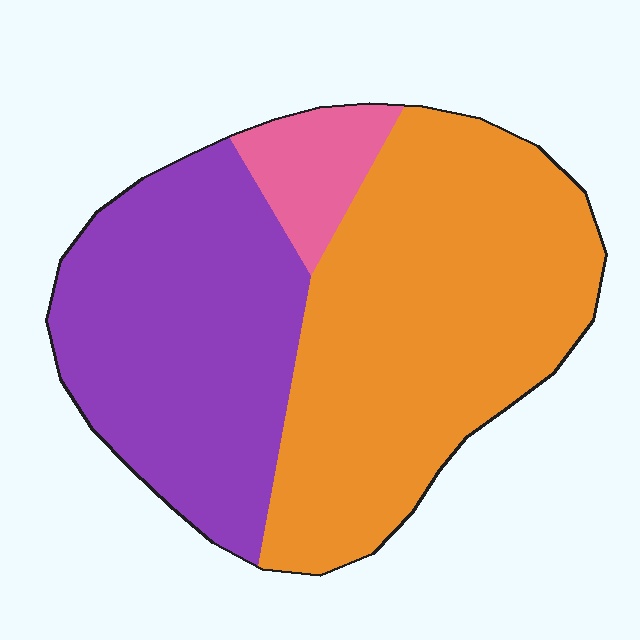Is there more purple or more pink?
Purple.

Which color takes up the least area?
Pink, at roughly 10%.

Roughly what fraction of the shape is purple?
Purple takes up about two fifths (2/5) of the shape.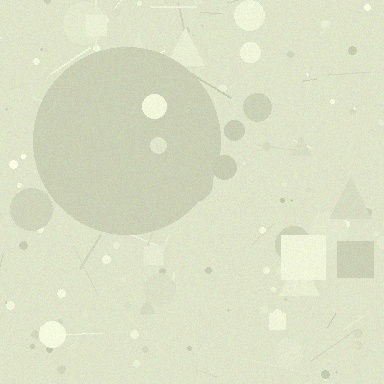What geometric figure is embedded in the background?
A circle is embedded in the background.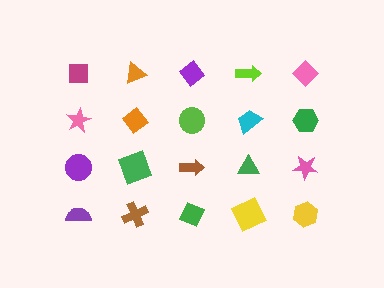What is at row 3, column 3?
A brown arrow.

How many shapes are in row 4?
5 shapes.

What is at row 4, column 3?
A green diamond.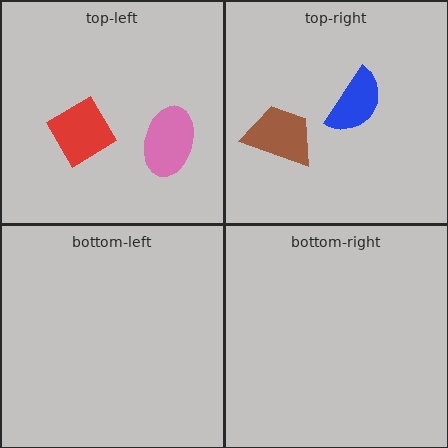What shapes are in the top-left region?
The red diamond, the pink ellipse.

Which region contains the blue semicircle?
The top-right region.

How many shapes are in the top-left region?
2.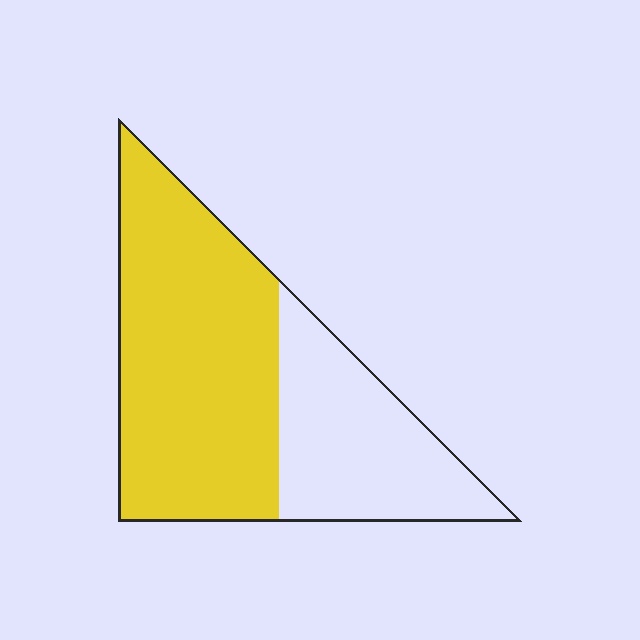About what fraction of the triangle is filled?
About five eighths (5/8).